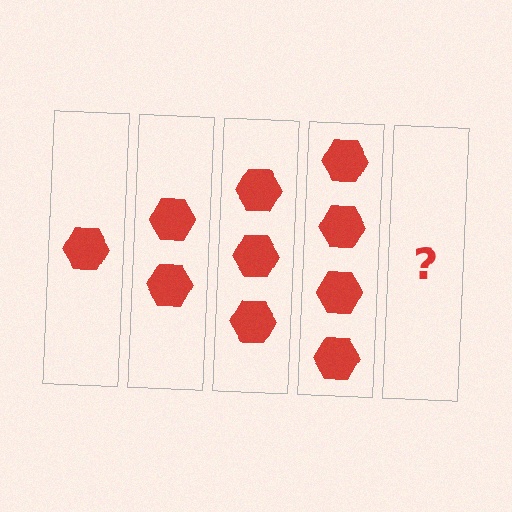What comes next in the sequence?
The next element should be 5 hexagons.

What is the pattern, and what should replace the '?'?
The pattern is that each step adds one more hexagon. The '?' should be 5 hexagons.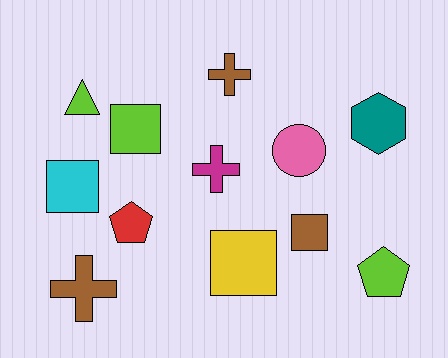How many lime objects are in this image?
There are 3 lime objects.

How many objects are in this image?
There are 12 objects.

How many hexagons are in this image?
There is 1 hexagon.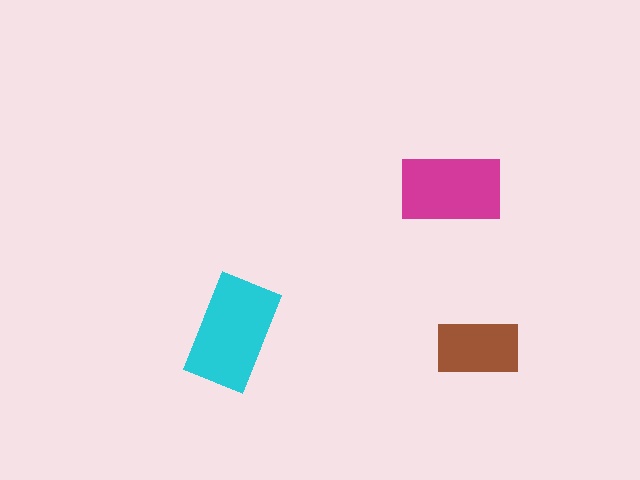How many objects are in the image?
There are 3 objects in the image.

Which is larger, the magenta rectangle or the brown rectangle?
The magenta one.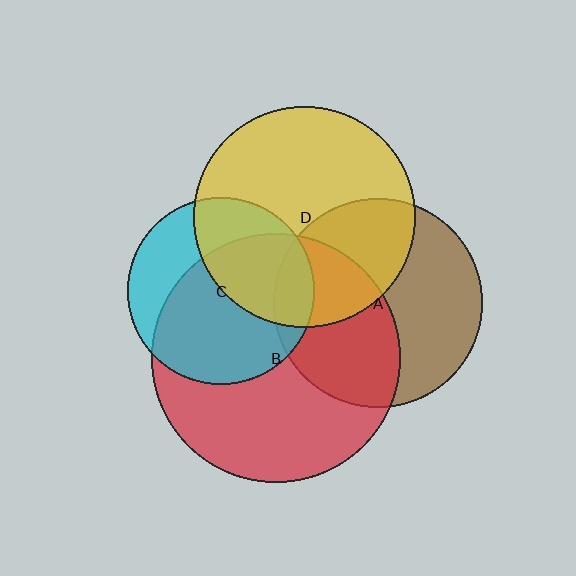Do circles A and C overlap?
Yes.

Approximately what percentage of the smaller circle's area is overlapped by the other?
Approximately 10%.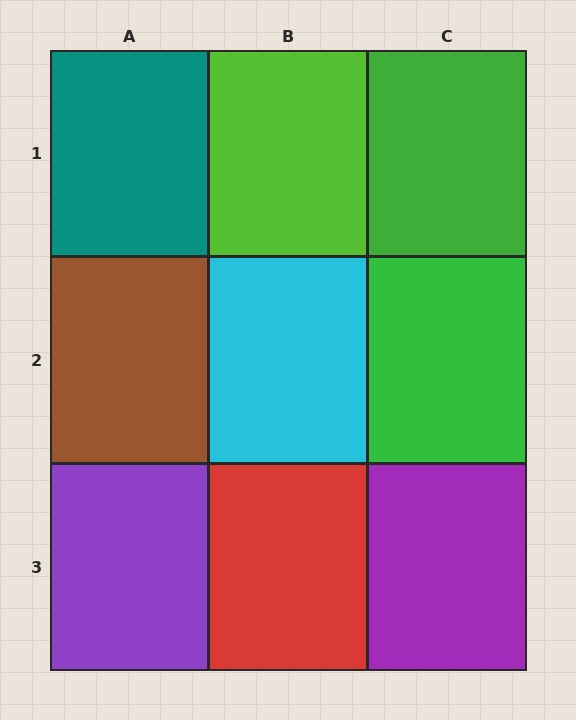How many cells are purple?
2 cells are purple.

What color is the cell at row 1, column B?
Lime.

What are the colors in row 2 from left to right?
Brown, cyan, green.